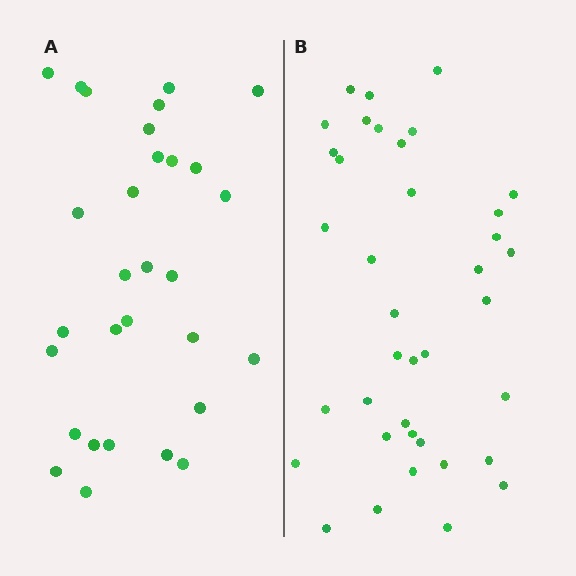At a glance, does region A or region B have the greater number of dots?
Region B (the right region) has more dots.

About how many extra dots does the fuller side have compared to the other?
Region B has roughly 8 or so more dots than region A.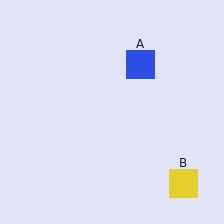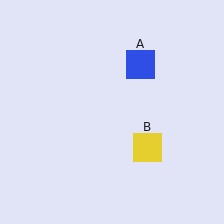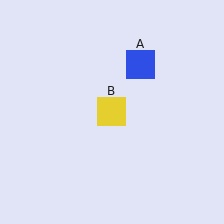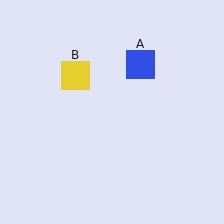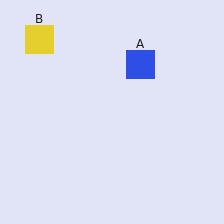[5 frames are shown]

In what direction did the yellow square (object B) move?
The yellow square (object B) moved up and to the left.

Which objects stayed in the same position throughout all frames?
Blue square (object A) remained stationary.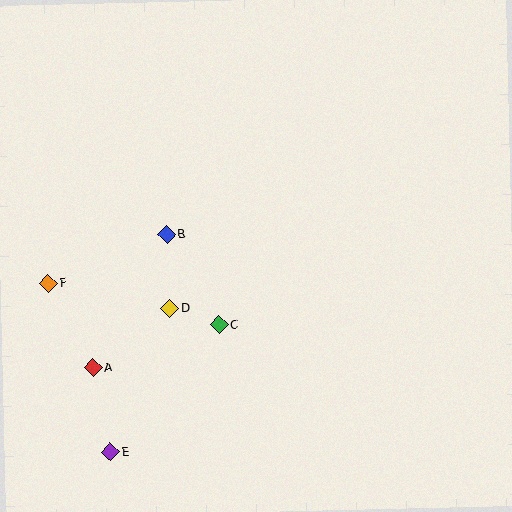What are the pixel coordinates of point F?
Point F is at (48, 283).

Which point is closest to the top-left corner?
Point F is closest to the top-left corner.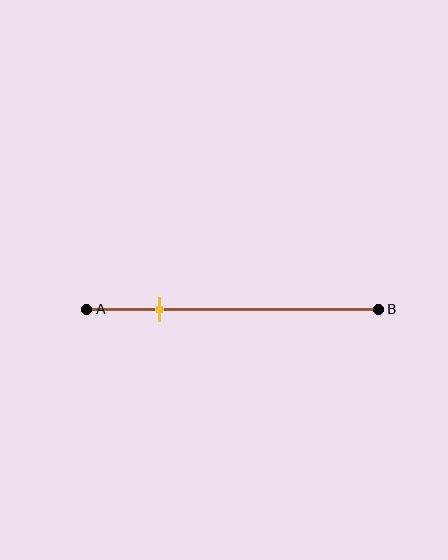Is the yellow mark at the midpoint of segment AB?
No, the mark is at about 25% from A, not at the 50% midpoint.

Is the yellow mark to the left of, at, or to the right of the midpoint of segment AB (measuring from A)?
The yellow mark is to the left of the midpoint of segment AB.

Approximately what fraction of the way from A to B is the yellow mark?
The yellow mark is approximately 25% of the way from A to B.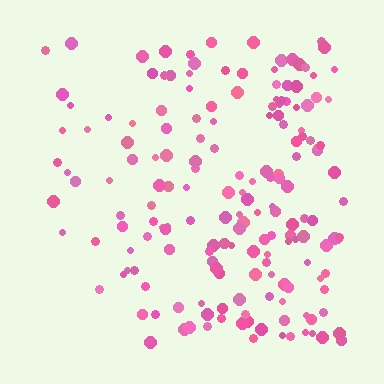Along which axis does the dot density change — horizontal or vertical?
Horizontal.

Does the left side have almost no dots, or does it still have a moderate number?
Still a moderate number, just noticeably fewer than the right.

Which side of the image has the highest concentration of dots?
The right.